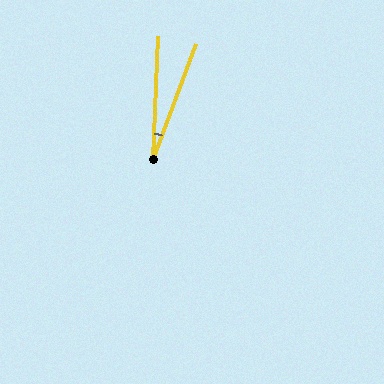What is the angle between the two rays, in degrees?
Approximately 18 degrees.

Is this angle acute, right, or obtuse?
It is acute.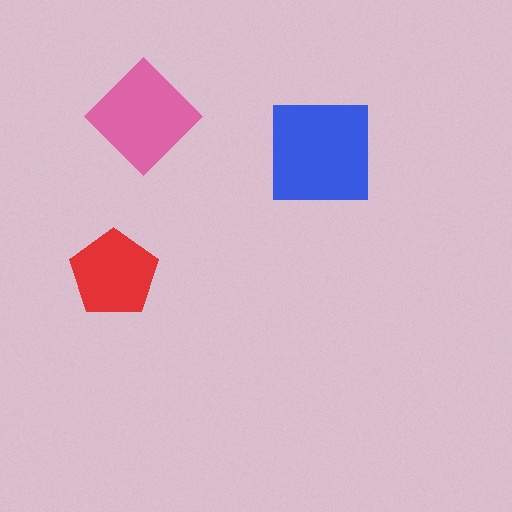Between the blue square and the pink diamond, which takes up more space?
The blue square.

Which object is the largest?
The blue square.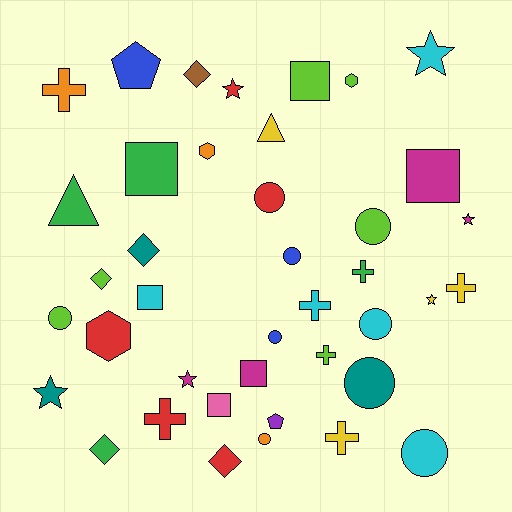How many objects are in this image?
There are 40 objects.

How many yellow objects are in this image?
There are 4 yellow objects.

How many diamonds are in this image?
There are 5 diamonds.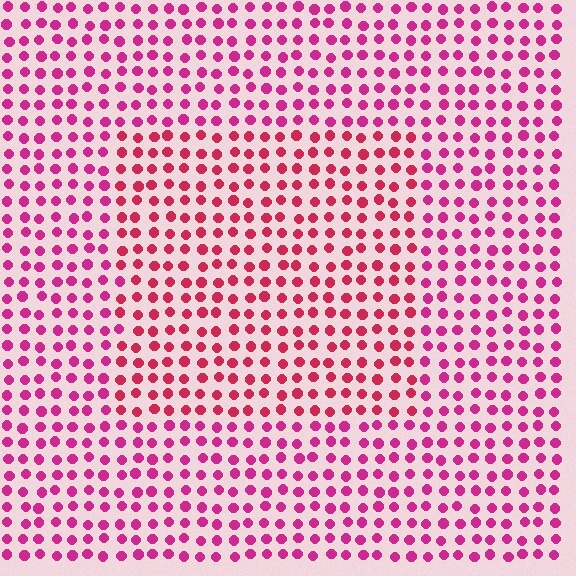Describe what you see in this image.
The image is filled with small magenta elements in a uniform arrangement. A rectangle-shaped region is visible where the elements are tinted to a slightly different hue, forming a subtle color boundary.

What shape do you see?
I see a rectangle.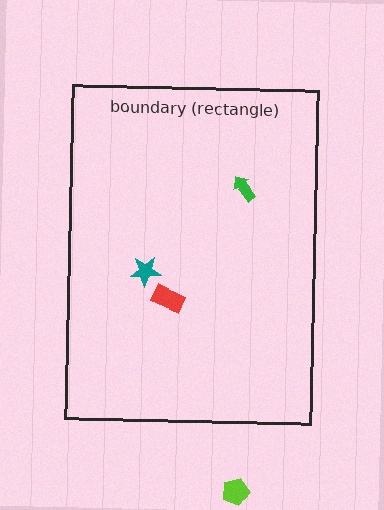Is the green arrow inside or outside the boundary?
Inside.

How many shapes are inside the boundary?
3 inside, 1 outside.